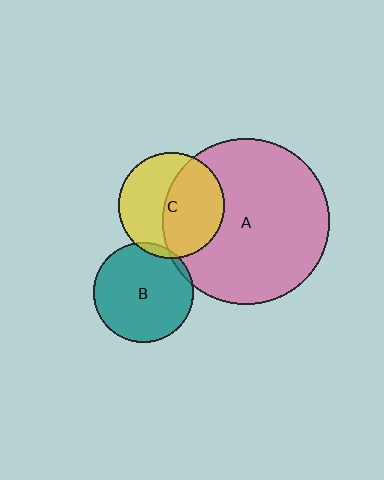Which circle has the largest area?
Circle A (pink).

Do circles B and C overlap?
Yes.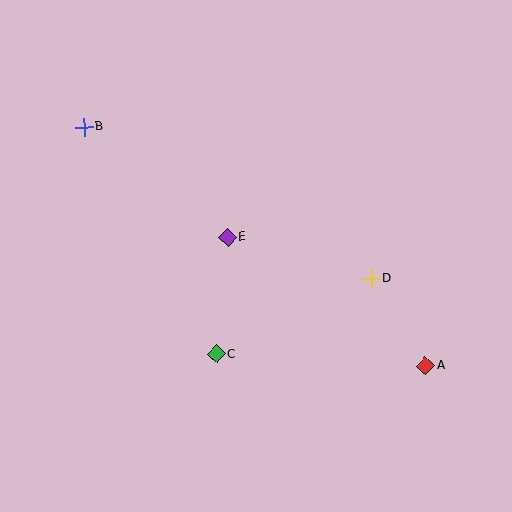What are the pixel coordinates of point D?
Point D is at (371, 279).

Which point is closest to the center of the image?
Point E at (227, 237) is closest to the center.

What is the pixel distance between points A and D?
The distance between A and D is 103 pixels.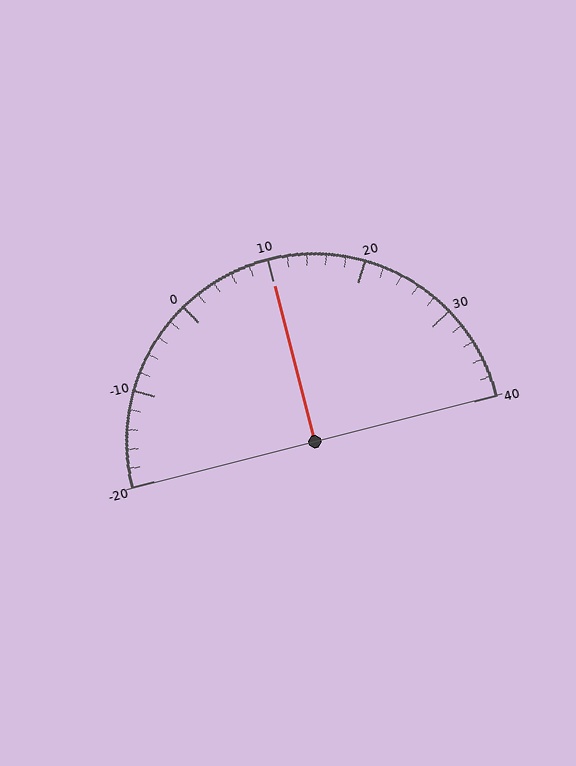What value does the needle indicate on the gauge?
The needle indicates approximately 10.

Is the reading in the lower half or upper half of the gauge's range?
The reading is in the upper half of the range (-20 to 40).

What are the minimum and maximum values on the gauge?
The gauge ranges from -20 to 40.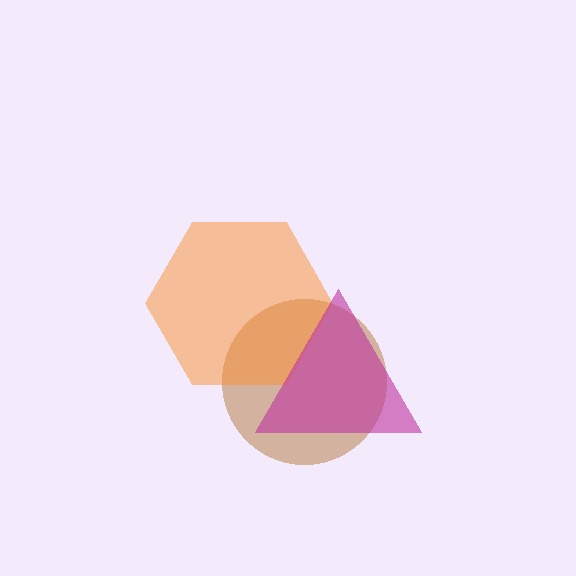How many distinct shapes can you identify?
There are 3 distinct shapes: a brown circle, an orange hexagon, a magenta triangle.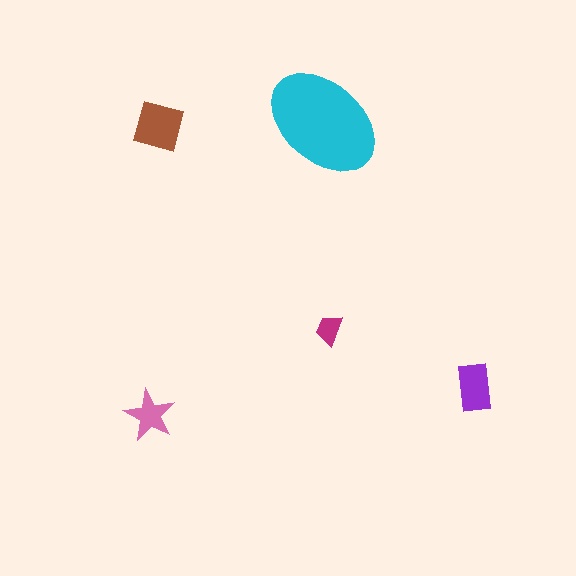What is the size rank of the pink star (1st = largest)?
4th.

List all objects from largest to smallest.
The cyan ellipse, the brown square, the purple rectangle, the pink star, the magenta trapezoid.